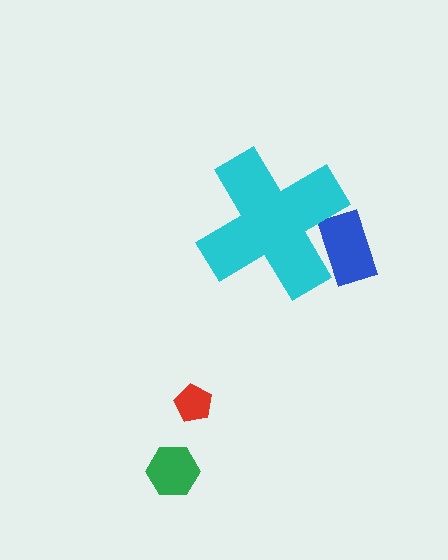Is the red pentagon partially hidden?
No, the red pentagon is fully visible.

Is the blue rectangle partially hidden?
Yes, the blue rectangle is partially hidden behind the cyan cross.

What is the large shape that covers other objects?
A cyan cross.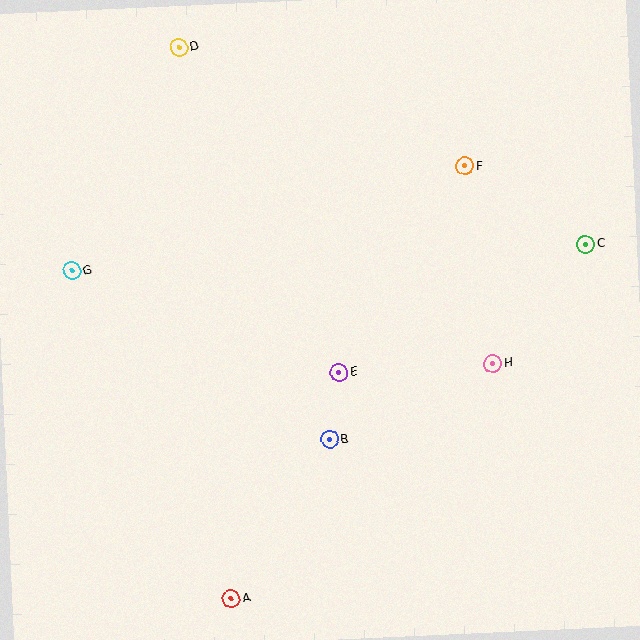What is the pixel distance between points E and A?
The distance between E and A is 250 pixels.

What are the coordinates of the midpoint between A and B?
The midpoint between A and B is at (280, 519).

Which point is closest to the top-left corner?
Point D is closest to the top-left corner.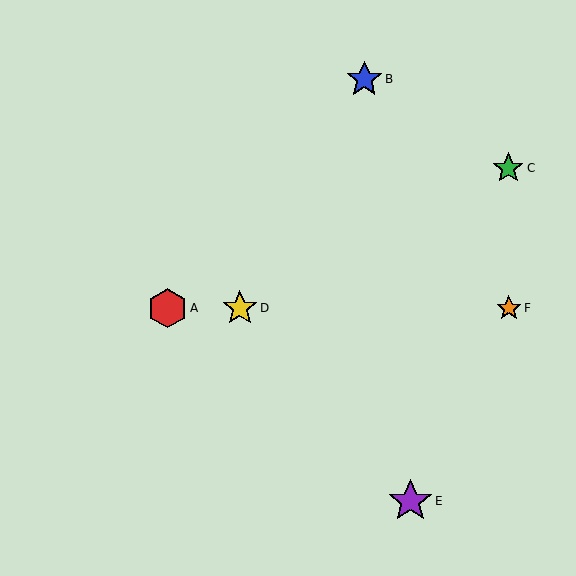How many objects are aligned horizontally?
3 objects (A, D, F) are aligned horizontally.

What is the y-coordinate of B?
Object B is at y≈79.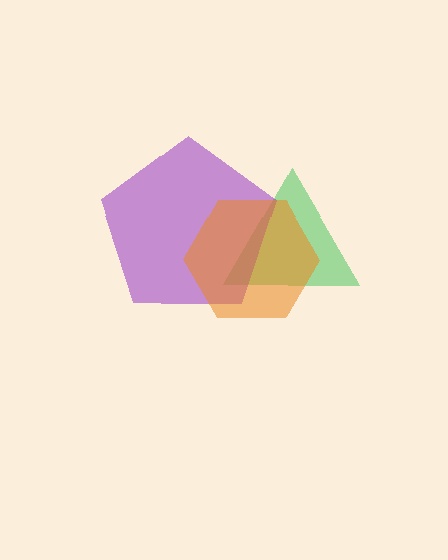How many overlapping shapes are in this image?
There are 3 overlapping shapes in the image.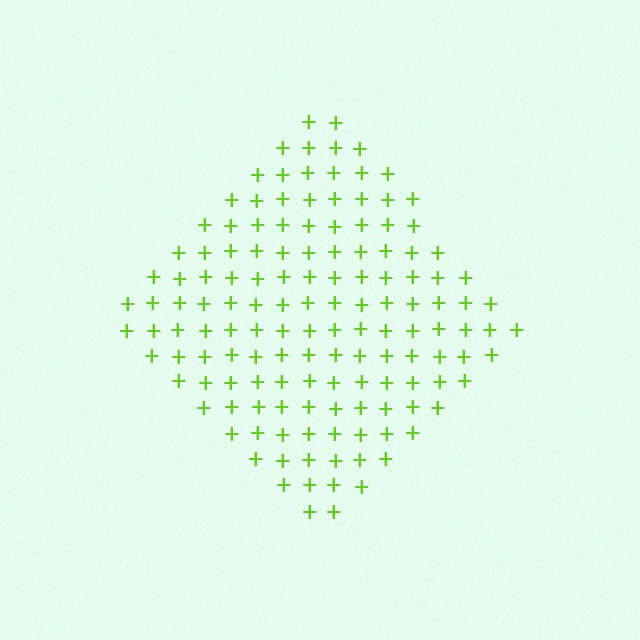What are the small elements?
The small elements are plus signs.